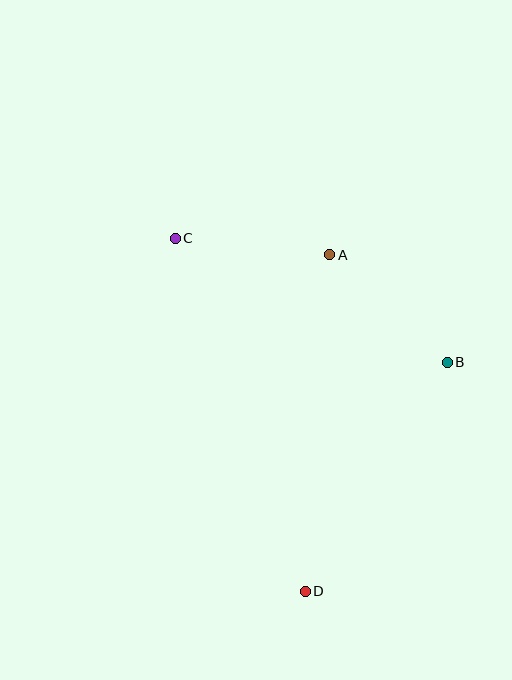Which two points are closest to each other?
Points A and C are closest to each other.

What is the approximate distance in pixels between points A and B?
The distance between A and B is approximately 159 pixels.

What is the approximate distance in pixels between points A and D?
The distance between A and D is approximately 338 pixels.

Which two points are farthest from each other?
Points C and D are farthest from each other.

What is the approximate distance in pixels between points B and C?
The distance between B and C is approximately 298 pixels.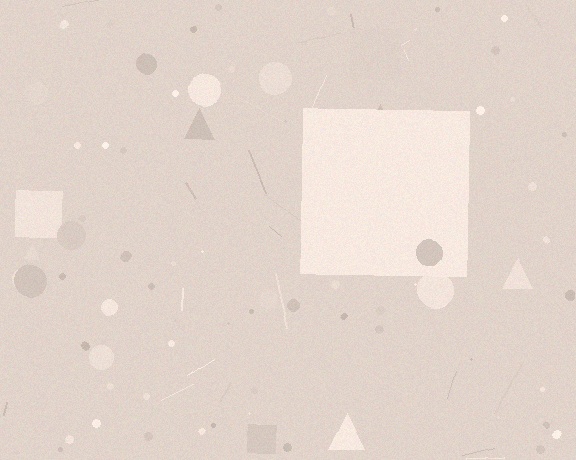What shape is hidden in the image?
A square is hidden in the image.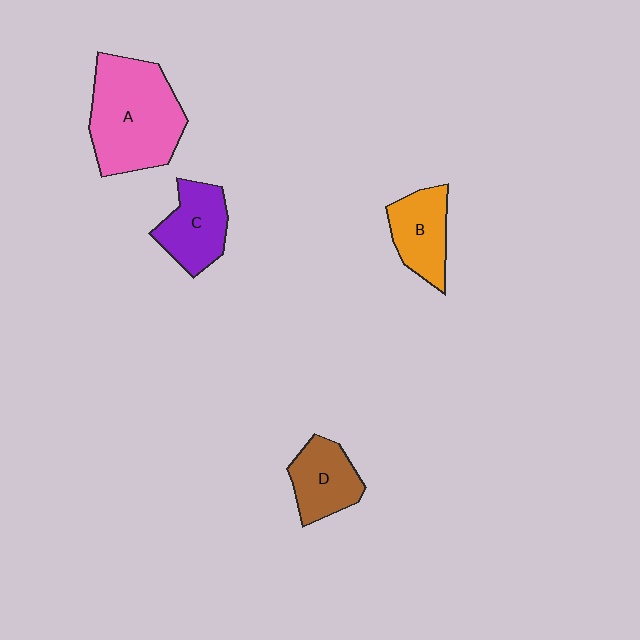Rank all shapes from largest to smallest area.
From largest to smallest: A (pink), C (purple), B (orange), D (brown).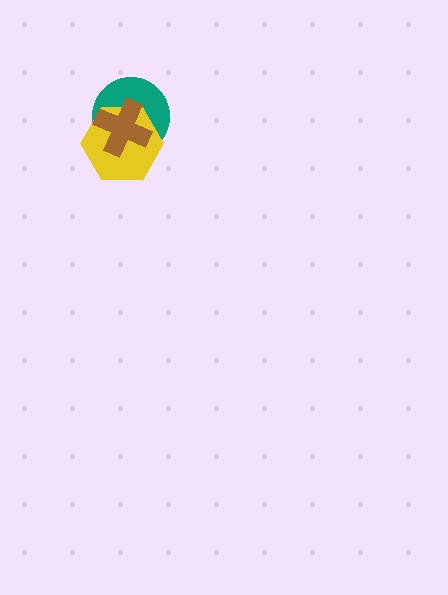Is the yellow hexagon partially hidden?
Yes, it is partially covered by another shape.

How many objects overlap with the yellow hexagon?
2 objects overlap with the yellow hexagon.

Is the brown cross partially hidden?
No, no other shape covers it.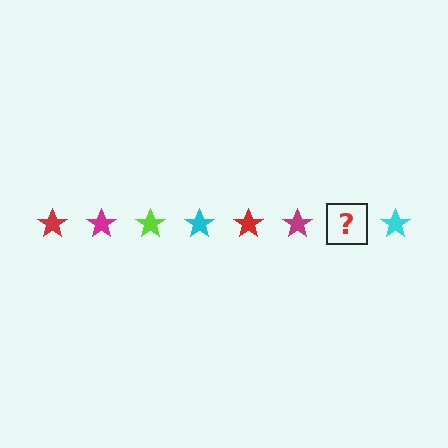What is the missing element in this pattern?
The missing element is a lime star.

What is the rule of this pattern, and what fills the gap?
The rule is that the pattern cycles through red, magenta, lime, cyan stars. The gap should be filled with a lime star.